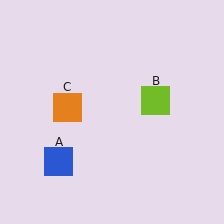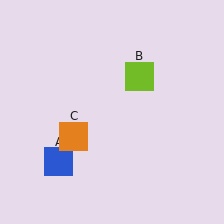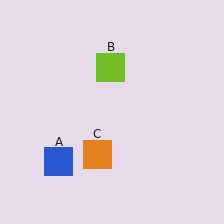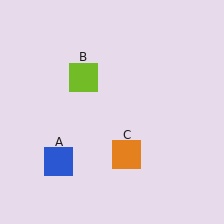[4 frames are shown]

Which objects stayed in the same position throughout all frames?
Blue square (object A) remained stationary.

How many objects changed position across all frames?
2 objects changed position: lime square (object B), orange square (object C).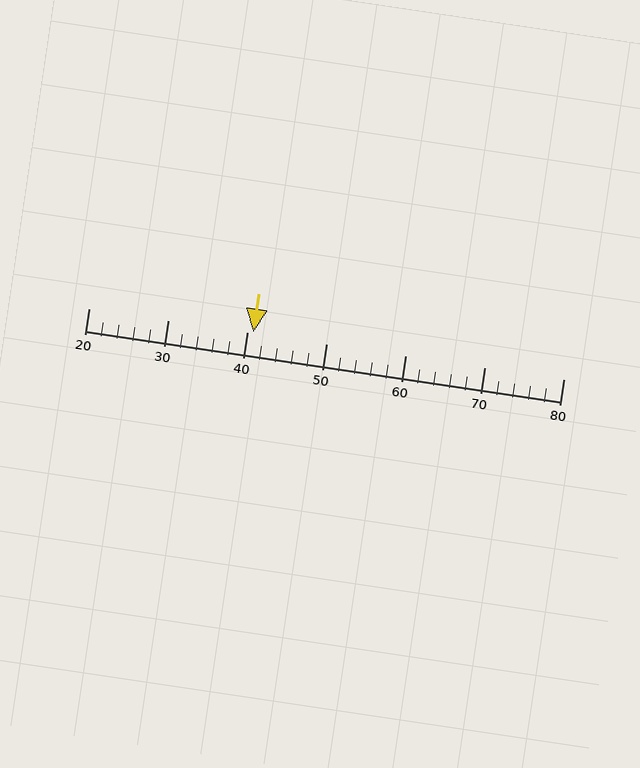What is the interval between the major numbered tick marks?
The major tick marks are spaced 10 units apart.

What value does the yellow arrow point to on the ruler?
The yellow arrow points to approximately 41.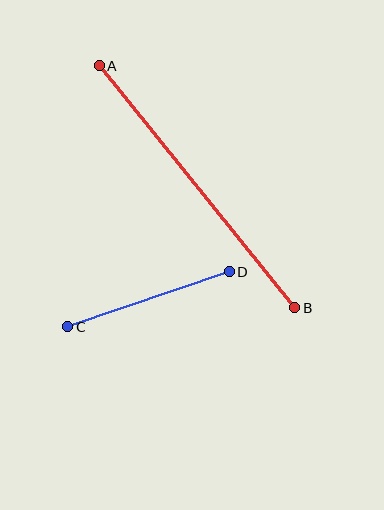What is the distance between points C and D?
The distance is approximately 171 pixels.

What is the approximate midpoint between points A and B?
The midpoint is at approximately (197, 187) pixels.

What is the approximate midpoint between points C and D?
The midpoint is at approximately (148, 299) pixels.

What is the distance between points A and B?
The distance is approximately 311 pixels.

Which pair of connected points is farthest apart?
Points A and B are farthest apart.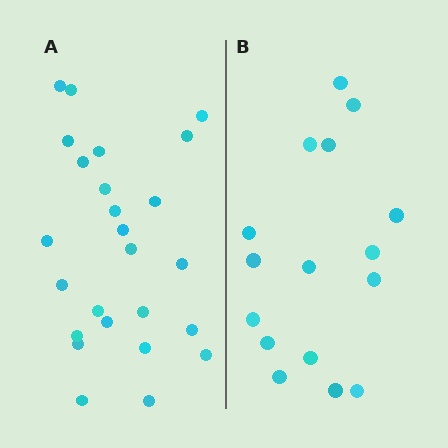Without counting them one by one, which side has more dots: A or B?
Region A (the left region) has more dots.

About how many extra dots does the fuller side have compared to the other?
Region A has roughly 8 or so more dots than region B.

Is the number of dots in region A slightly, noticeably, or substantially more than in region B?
Region A has substantially more. The ratio is roughly 1.6 to 1.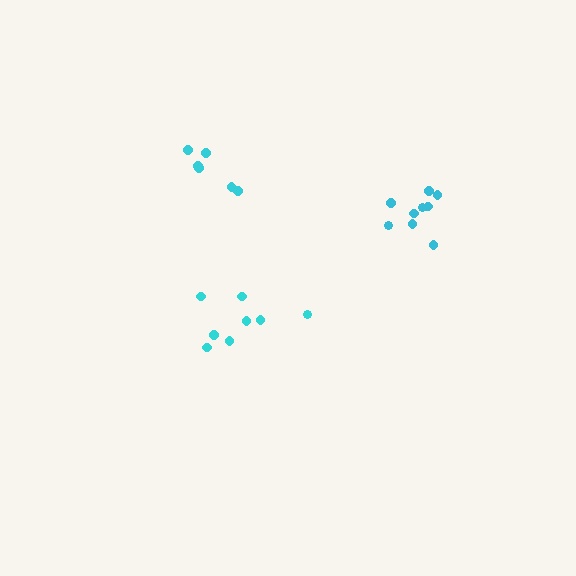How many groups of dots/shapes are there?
There are 3 groups.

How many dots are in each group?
Group 1: 8 dots, Group 2: 6 dots, Group 3: 9 dots (23 total).